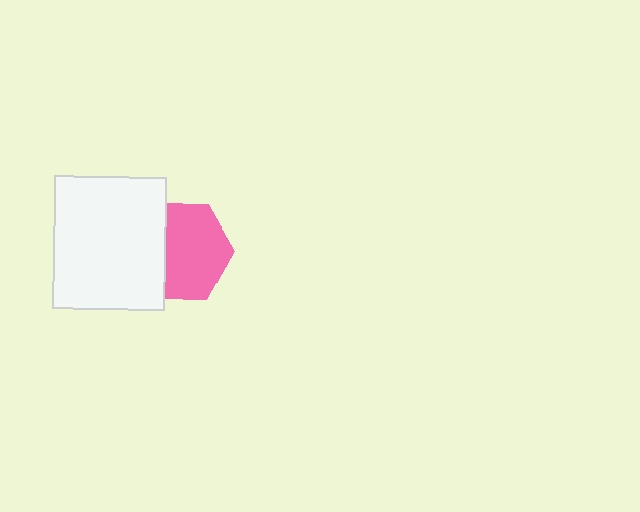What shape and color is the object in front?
The object in front is a white rectangle.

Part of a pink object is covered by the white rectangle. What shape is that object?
It is a hexagon.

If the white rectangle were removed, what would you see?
You would see the complete pink hexagon.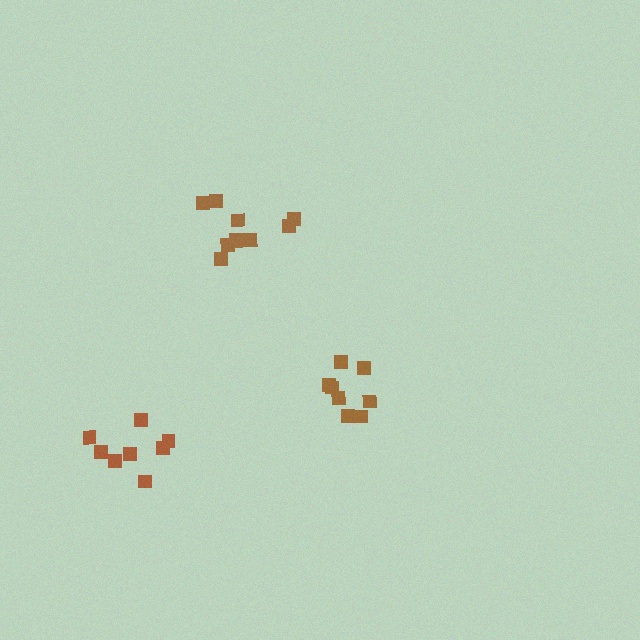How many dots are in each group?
Group 1: 8 dots, Group 2: 10 dots, Group 3: 8 dots (26 total).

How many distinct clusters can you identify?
There are 3 distinct clusters.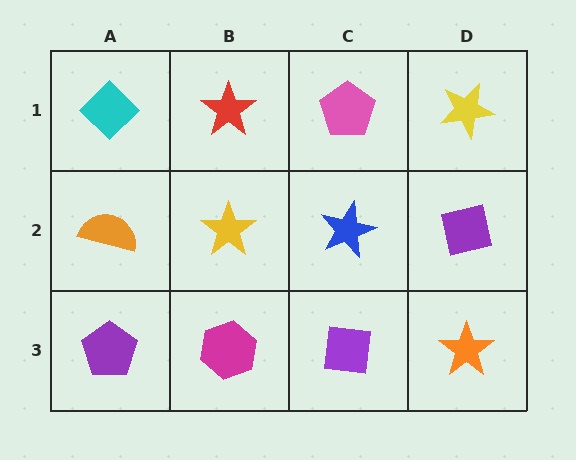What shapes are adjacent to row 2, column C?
A pink pentagon (row 1, column C), a purple square (row 3, column C), a yellow star (row 2, column B), a purple square (row 2, column D).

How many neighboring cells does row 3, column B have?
3.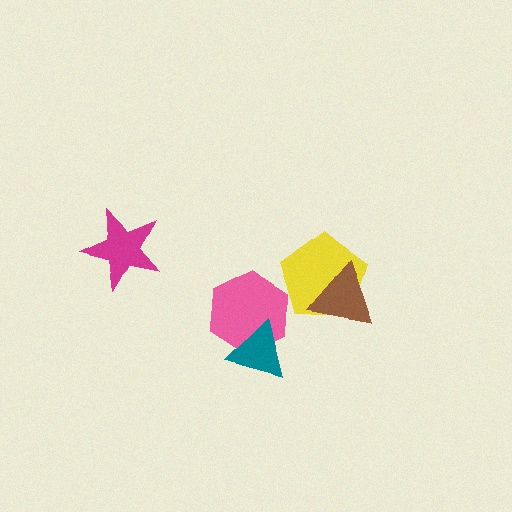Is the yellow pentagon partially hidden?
Yes, it is partially covered by another shape.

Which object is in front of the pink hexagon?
The teal triangle is in front of the pink hexagon.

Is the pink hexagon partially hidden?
Yes, it is partially covered by another shape.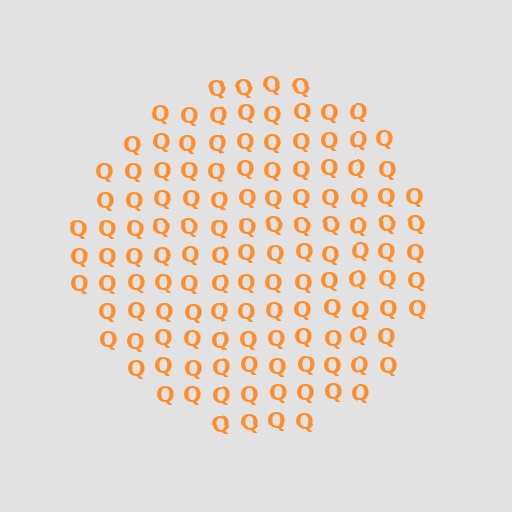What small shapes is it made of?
It is made of small letter Q's.